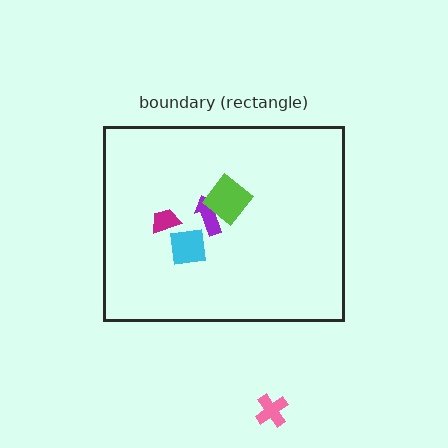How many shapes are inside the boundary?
4 inside, 1 outside.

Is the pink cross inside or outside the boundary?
Outside.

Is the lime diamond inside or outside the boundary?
Inside.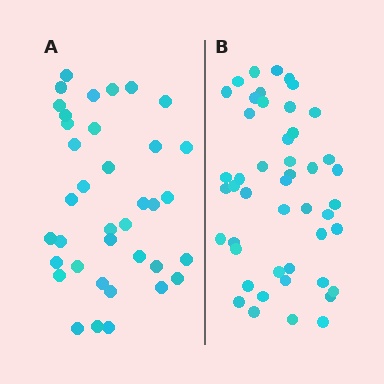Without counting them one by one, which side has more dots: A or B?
Region B (the right region) has more dots.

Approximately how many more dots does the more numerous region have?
Region B has roughly 10 or so more dots than region A.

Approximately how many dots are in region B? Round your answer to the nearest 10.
About 50 dots. (The exact count is 47, which rounds to 50.)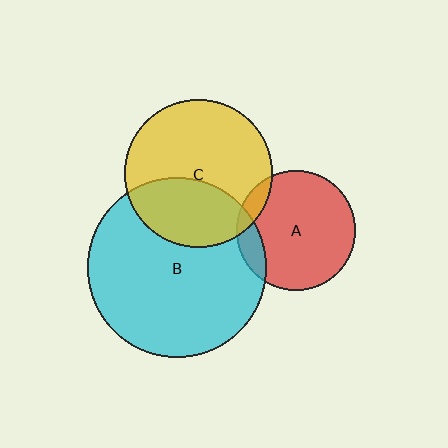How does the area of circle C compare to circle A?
Approximately 1.5 times.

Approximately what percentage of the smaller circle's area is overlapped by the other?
Approximately 10%.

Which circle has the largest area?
Circle B (cyan).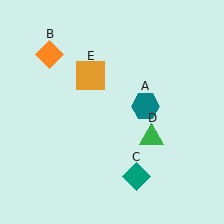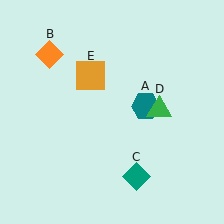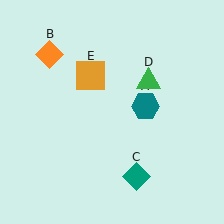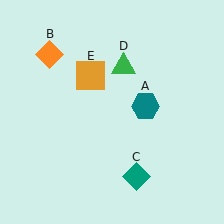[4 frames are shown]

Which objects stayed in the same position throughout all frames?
Teal hexagon (object A) and orange diamond (object B) and teal diamond (object C) and orange square (object E) remained stationary.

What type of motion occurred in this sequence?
The green triangle (object D) rotated counterclockwise around the center of the scene.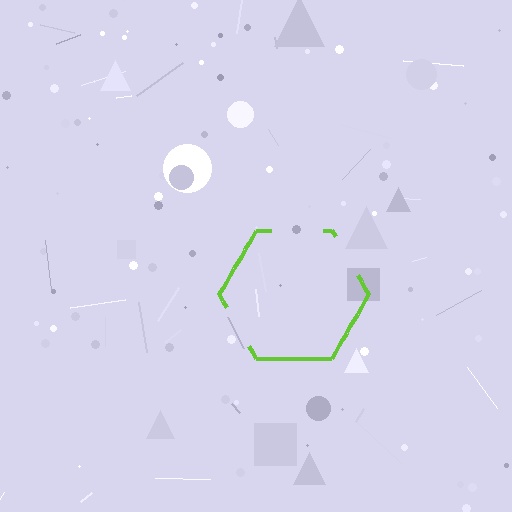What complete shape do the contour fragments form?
The contour fragments form a hexagon.